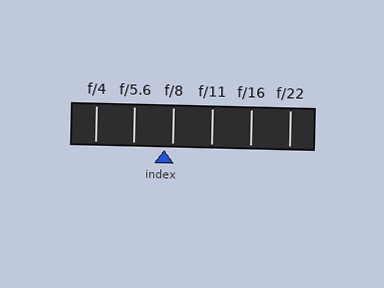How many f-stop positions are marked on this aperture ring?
There are 6 f-stop positions marked.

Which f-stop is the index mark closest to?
The index mark is closest to f/8.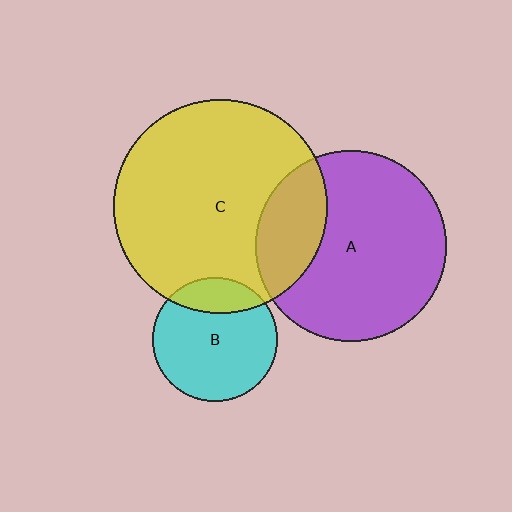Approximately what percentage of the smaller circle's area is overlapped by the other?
Approximately 20%.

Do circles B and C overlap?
Yes.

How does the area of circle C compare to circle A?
Approximately 1.3 times.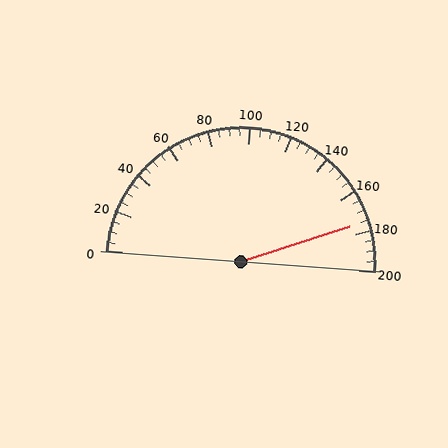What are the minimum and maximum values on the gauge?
The gauge ranges from 0 to 200.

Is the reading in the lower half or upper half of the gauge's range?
The reading is in the upper half of the range (0 to 200).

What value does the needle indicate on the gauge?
The needle indicates approximately 175.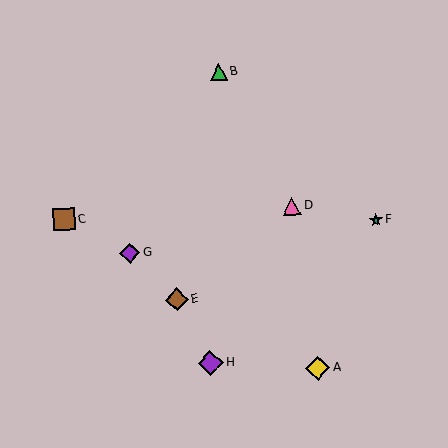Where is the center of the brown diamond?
The center of the brown diamond is at (177, 300).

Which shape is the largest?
The purple diamond (labeled H) is the largest.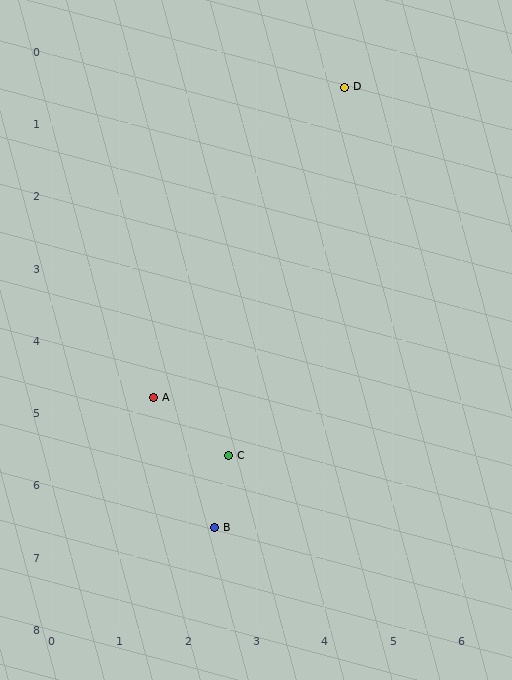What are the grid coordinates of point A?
Point A is at approximately (1.5, 4.8).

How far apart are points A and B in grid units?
Points A and B are about 2.0 grid units apart.